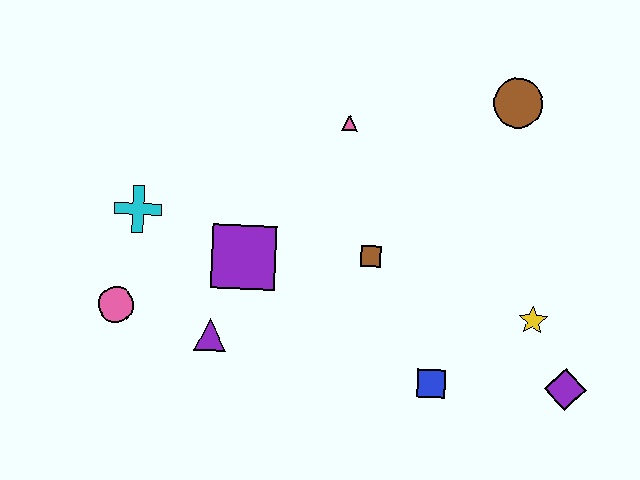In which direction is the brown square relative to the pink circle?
The brown square is to the right of the pink circle.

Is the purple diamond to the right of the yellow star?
Yes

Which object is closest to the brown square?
The purple square is closest to the brown square.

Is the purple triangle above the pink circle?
No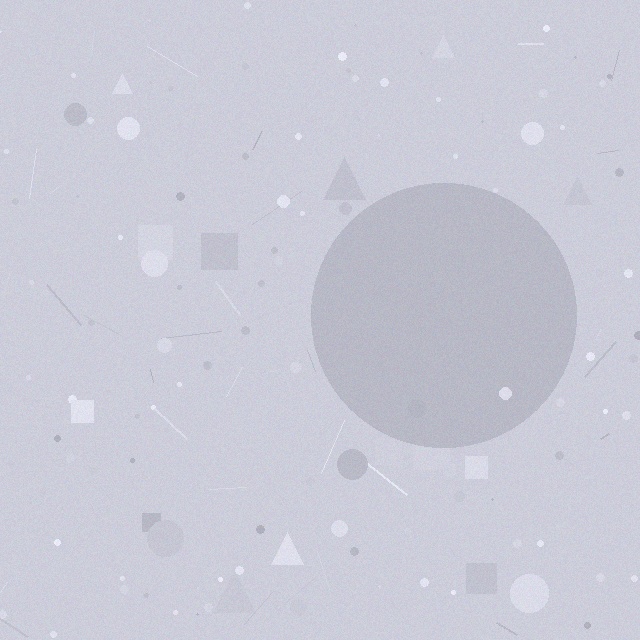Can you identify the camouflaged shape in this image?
The camouflaged shape is a circle.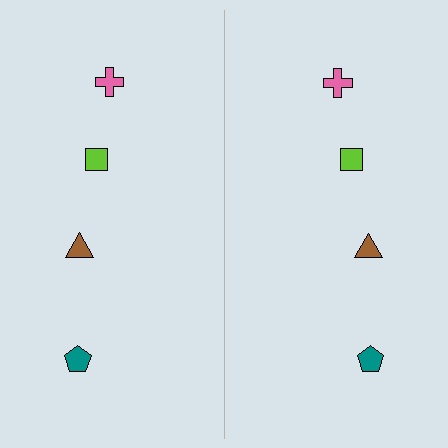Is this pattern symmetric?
Yes, this pattern has bilateral (reflection) symmetry.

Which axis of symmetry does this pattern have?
The pattern has a vertical axis of symmetry running through the center of the image.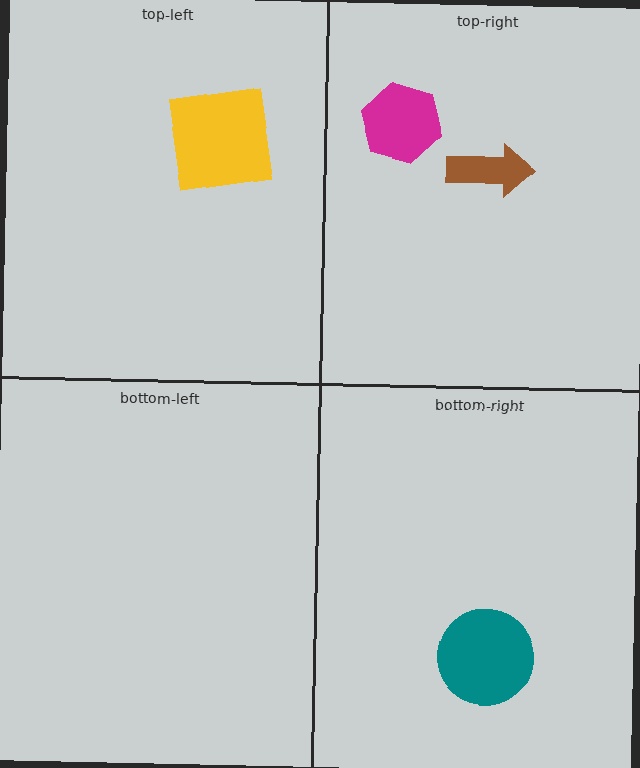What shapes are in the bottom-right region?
The teal circle.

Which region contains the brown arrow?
The top-right region.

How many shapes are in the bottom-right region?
1.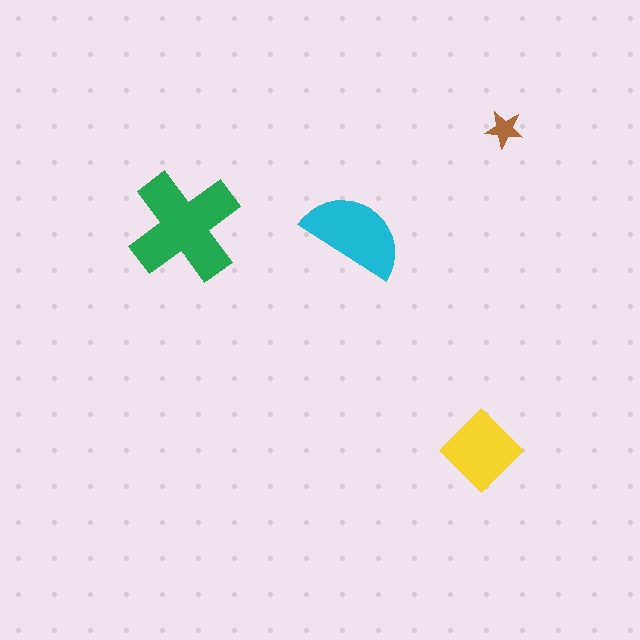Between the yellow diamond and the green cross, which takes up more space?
The green cross.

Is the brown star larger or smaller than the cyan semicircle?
Smaller.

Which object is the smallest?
The brown star.